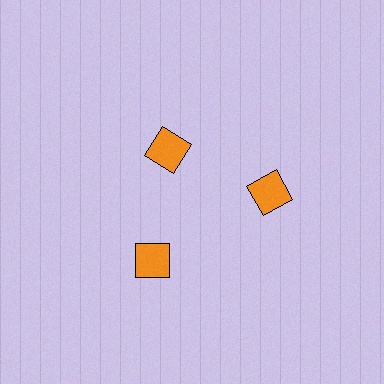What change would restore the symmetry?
The symmetry would be restored by moving it outward, back onto the ring so that all 3 diamonds sit at equal angles and equal distance from the center.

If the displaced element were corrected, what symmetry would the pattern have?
It would have 3-fold rotational symmetry — the pattern would map onto itself every 120 degrees.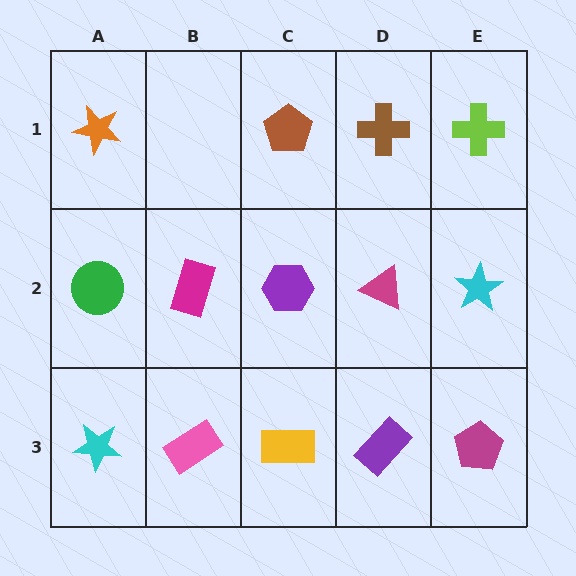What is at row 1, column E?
A lime cross.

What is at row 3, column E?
A magenta pentagon.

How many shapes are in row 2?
5 shapes.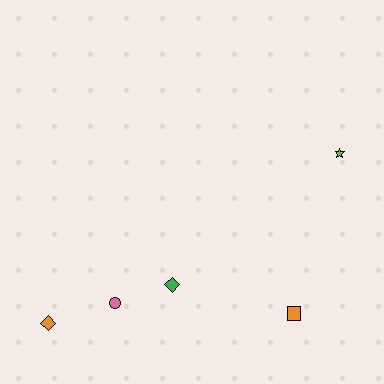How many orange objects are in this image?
There are 2 orange objects.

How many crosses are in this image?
There are no crosses.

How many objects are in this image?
There are 5 objects.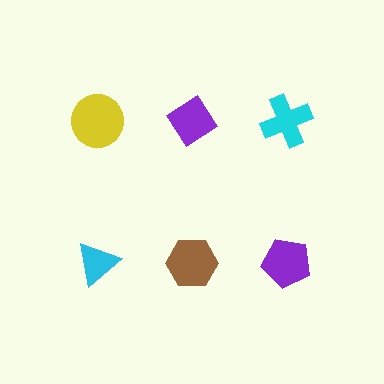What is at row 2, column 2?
A brown hexagon.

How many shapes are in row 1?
3 shapes.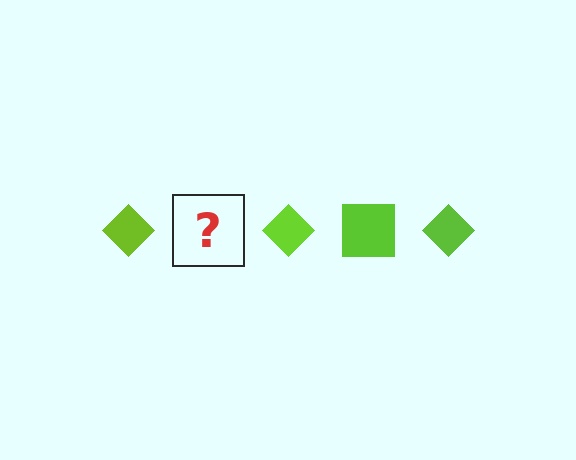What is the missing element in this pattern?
The missing element is a lime square.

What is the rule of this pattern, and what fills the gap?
The rule is that the pattern cycles through diamond, square shapes in lime. The gap should be filled with a lime square.